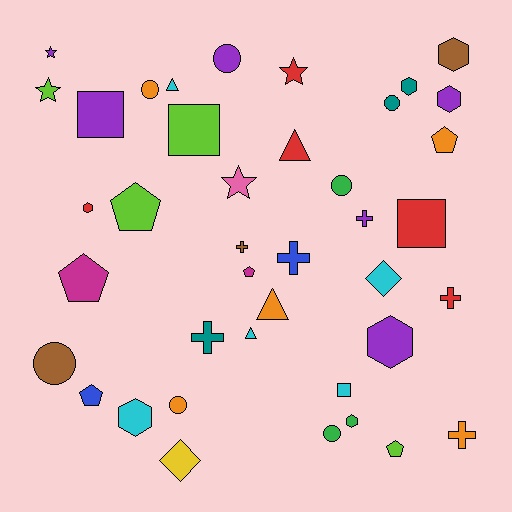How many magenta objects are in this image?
There are 2 magenta objects.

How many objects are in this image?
There are 40 objects.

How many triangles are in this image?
There are 4 triangles.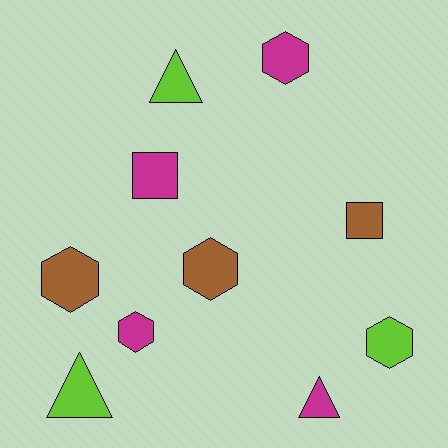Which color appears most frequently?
Magenta, with 4 objects.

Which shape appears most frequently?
Hexagon, with 5 objects.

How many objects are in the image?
There are 10 objects.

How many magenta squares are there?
There is 1 magenta square.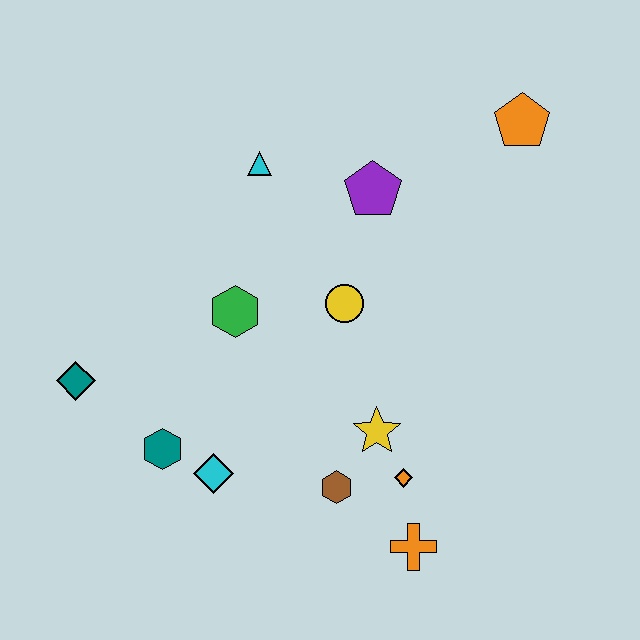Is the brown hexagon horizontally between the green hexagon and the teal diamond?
No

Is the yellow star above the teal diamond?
No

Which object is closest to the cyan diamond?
The teal hexagon is closest to the cyan diamond.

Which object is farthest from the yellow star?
The orange pentagon is farthest from the yellow star.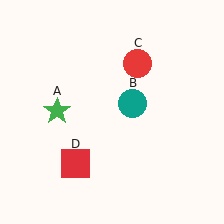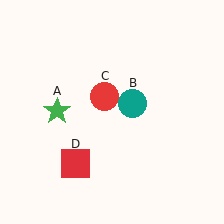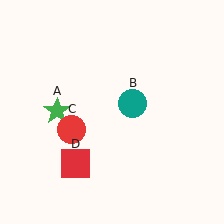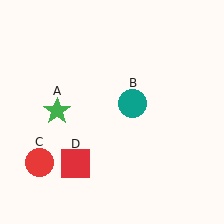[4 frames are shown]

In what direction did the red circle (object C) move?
The red circle (object C) moved down and to the left.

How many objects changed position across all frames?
1 object changed position: red circle (object C).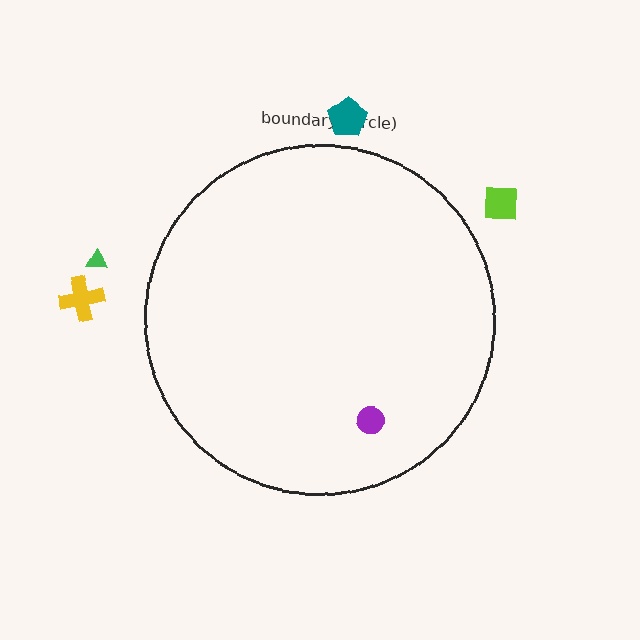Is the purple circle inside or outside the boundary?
Inside.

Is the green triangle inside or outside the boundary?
Outside.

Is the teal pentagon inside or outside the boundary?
Outside.